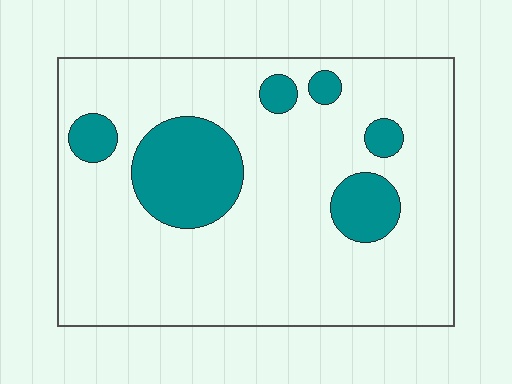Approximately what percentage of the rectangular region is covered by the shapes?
Approximately 20%.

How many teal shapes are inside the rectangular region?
6.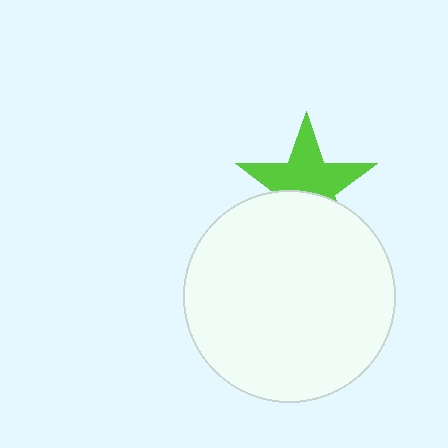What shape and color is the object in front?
The object in front is a white circle.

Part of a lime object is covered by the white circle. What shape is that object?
It is a star.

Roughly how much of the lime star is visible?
About half of it is visible (roughly 61%).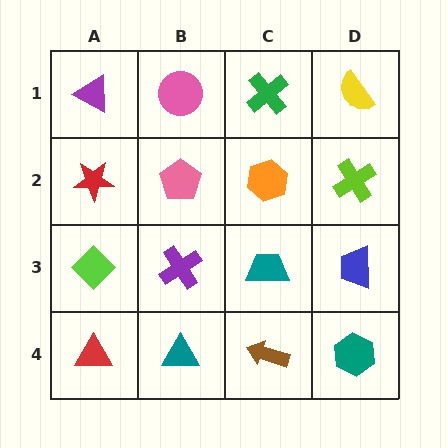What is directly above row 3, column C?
An orange hexagon.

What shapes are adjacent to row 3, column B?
A pink pentagon (row 2, column B), a teal triangle (row 4, column B), a lime diamond (row 3, column A), a teal trapezoid (row 3, column C).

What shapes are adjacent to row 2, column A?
A purple triangle (row 1, column A), a lime diamond (row 3, column A), a pink pentagon (row 2, column B).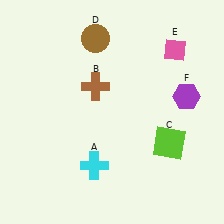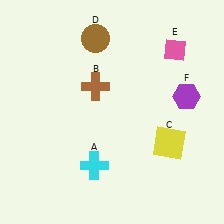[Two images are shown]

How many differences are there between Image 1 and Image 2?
There is 1 difference between the two images.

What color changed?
The square (C) changed from lime in Image 1 to yellow in Image 2.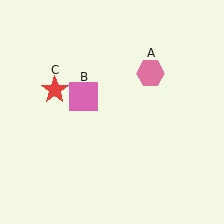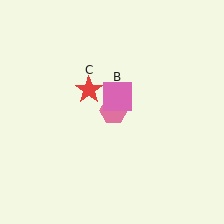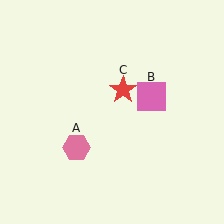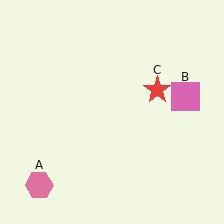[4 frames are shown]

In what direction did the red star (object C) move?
The red star (object C) moved right.